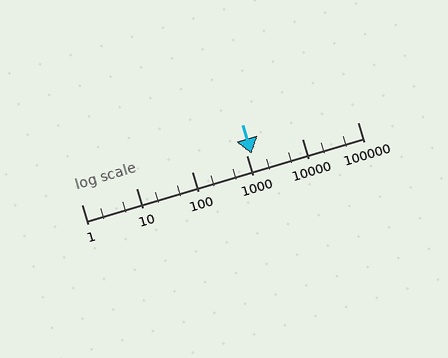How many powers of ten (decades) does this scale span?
The scale spans 5 decades, from 1 to 100000.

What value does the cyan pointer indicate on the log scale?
The pointer indicates approximately 1200.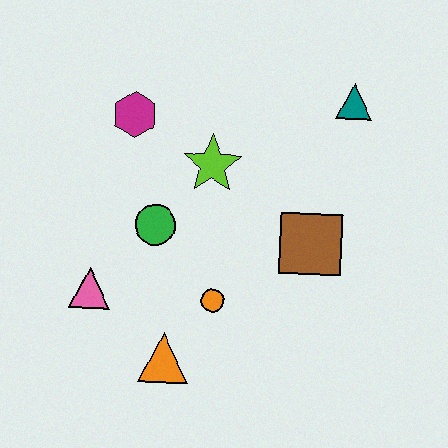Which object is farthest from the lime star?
The orange triangle is farthest from the lime star.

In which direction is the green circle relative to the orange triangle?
The green circle is above the orange triangle.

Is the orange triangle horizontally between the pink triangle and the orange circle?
Yes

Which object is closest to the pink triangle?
The green circle is closest to the pink triangle.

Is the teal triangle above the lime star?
Yes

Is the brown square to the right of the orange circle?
Yes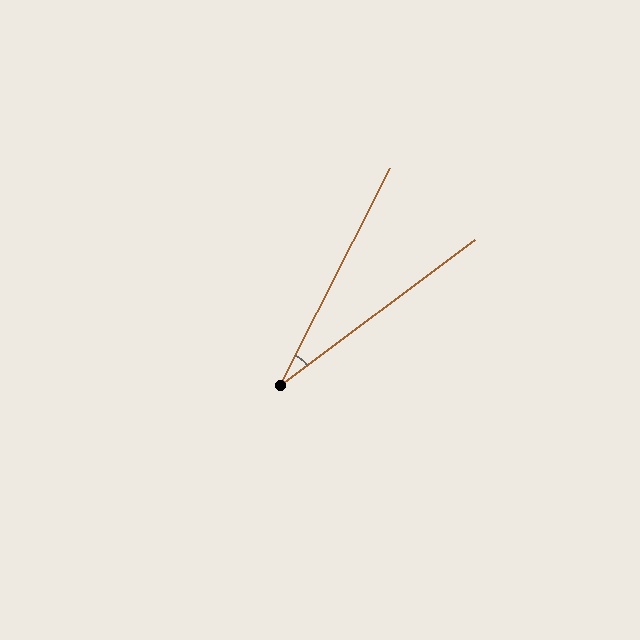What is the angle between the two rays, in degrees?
Approximately 26 degrees.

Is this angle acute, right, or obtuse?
It is acute.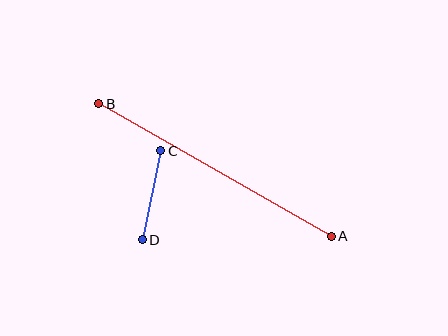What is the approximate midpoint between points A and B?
The midpoint is at approximately (215, 170) pixels.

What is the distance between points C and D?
The distance is approximately 91 pixels.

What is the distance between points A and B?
The distance is approximately 268 pixels.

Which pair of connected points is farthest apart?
Points A and B are farthest apart.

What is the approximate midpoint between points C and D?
The midpoint is at approximately (152, 195) pixels.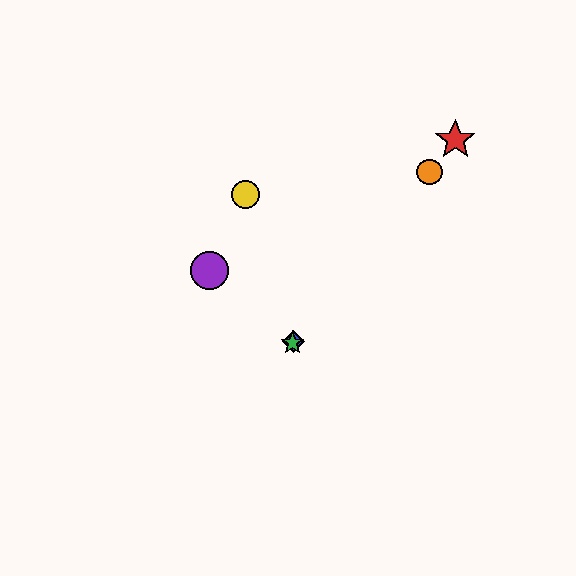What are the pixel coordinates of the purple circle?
The purple circle is at (210, 270).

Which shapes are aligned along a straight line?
The red star, the blue diamond, the green star, the orange circle are aligned along a straight line.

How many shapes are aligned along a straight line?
4 shapes (the red star, the blue diamond, the green star, the orange circle) are aligned along a straight line.